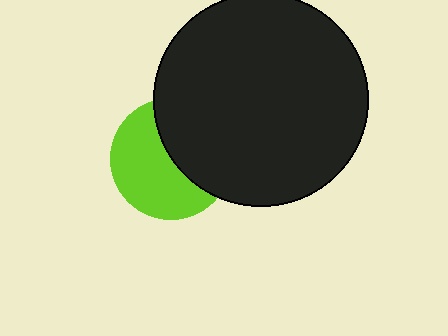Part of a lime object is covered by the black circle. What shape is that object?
It is a circle.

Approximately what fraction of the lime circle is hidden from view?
Roughly 44% of the lime circle is hidden behind the black circle.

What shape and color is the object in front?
The object in front is a black circle.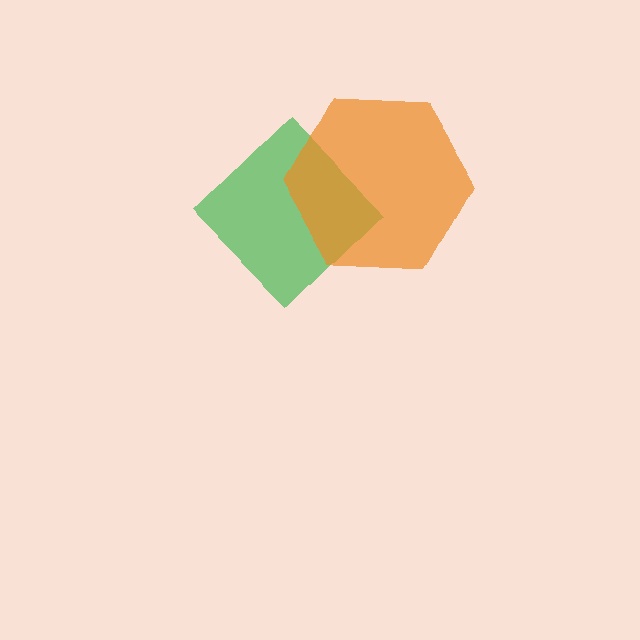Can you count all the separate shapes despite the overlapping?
Yes, there are 2 separate shapes.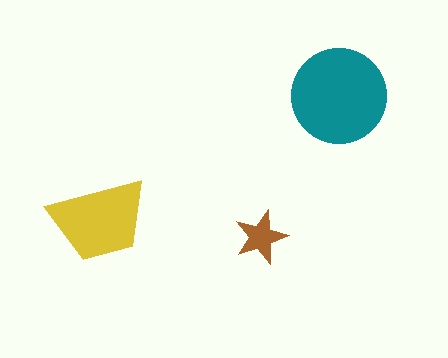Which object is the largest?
The teal circle.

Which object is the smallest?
The brown star.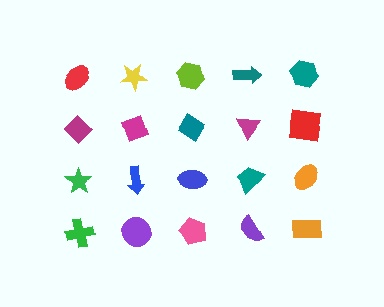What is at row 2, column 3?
A teal diamond.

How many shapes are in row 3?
5 shapes.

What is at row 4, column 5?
An orange rectangle.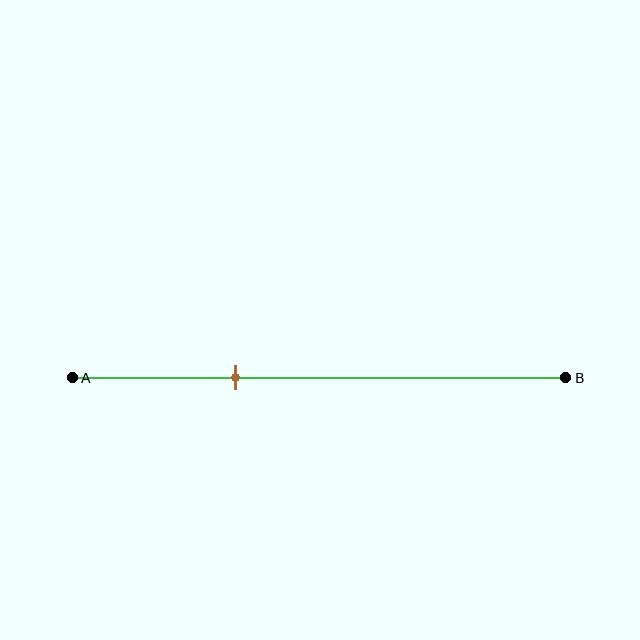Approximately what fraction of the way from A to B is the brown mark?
The brown mark is approximately 35% of the way from A to B.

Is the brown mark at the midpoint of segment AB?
No, the mark is at about 35% from A, not at the 50% midpoint.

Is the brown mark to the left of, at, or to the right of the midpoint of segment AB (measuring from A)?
The brown mark is to the left of the midpoint of segment AB.